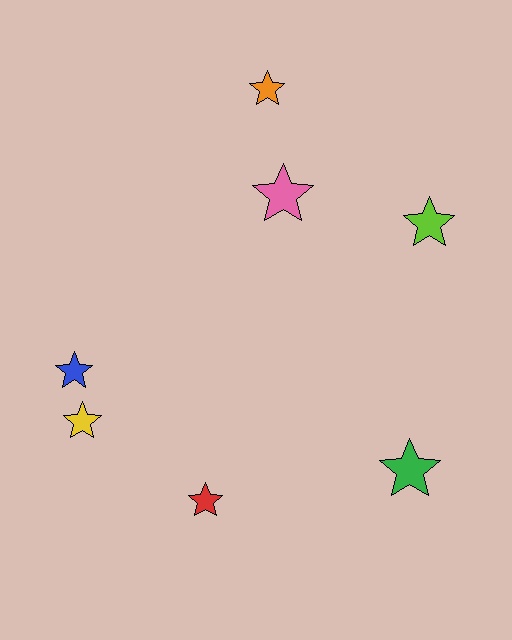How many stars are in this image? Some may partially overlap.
There are 7 stars.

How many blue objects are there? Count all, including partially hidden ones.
There is 1 blue object.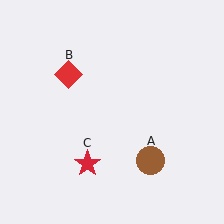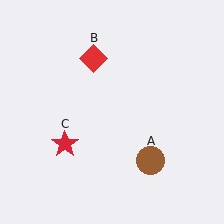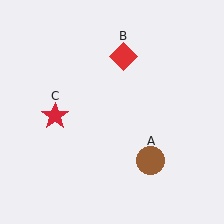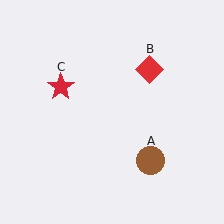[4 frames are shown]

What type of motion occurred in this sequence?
The red diamond (object B), red star (object C) rotated clockwise around the center of the scene.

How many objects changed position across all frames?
2 objects changed position: red diamond (object B), red star (object C).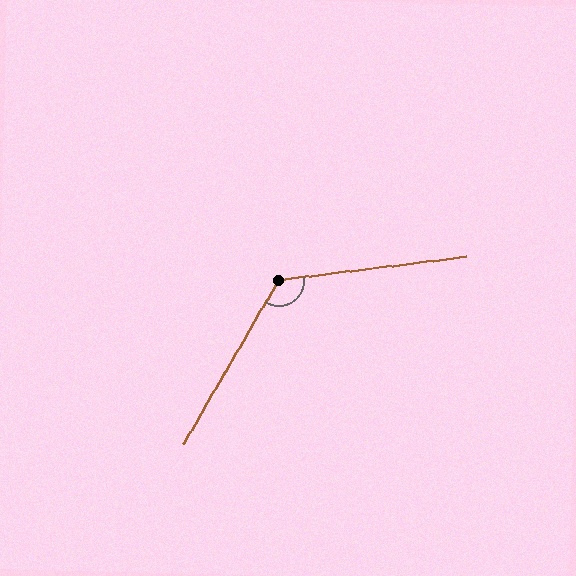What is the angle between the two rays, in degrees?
Approximately 127 degrees.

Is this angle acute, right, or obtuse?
It is obtuse.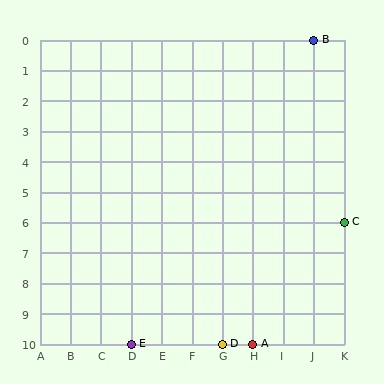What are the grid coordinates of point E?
Point E is at grid coordinates (D, 10).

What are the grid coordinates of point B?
Point B is at grid coordinates (J, 0).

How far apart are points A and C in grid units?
Points A and C are 3 columns and 4 rows apart (about 5.0 grid units diagonally).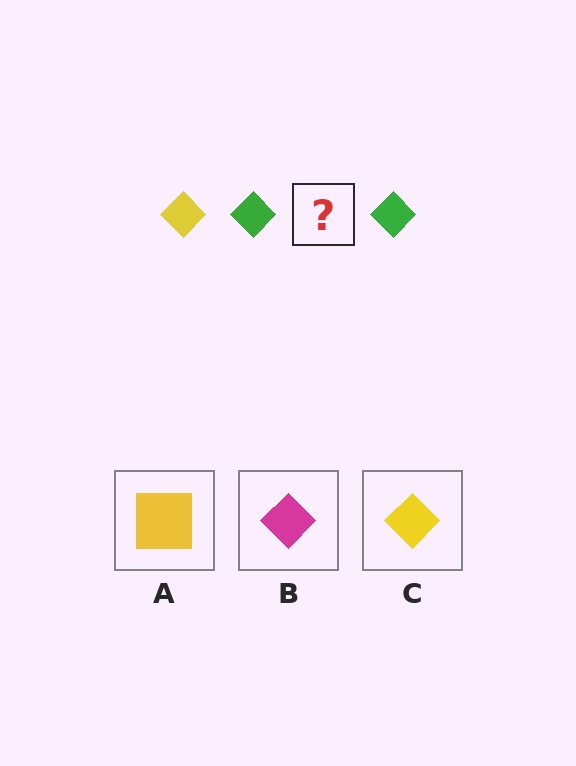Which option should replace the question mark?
Option C.